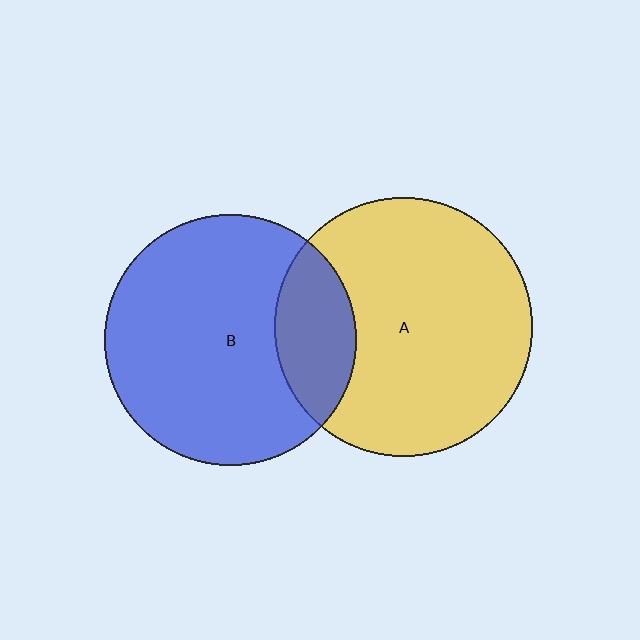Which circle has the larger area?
Circle A (yellow).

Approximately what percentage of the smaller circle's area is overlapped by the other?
Approximately 20%.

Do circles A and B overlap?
Yes.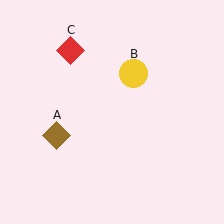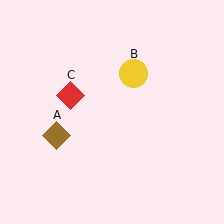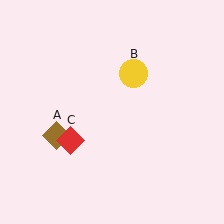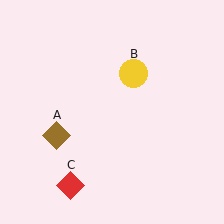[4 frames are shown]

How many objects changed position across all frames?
1 object changed position: red diamond (object C).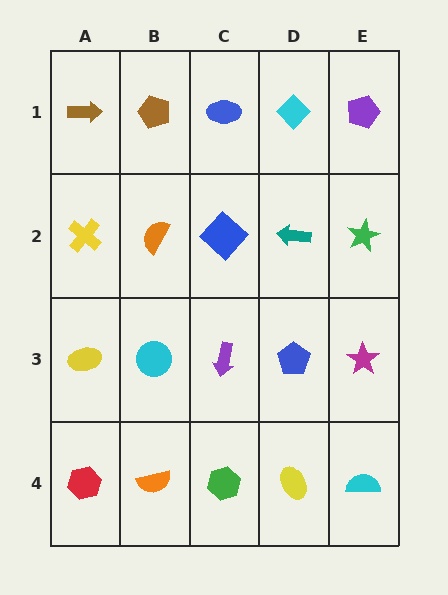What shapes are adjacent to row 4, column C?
A purple arrow (row 3, column C), an orange semicircle (row 4, column B), a yellow ellipse (row 4, column D).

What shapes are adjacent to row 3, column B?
An orange semicircle (row 2, column B), an orange semicircle (row 4, column B), a yellow ellipse (row 3, column A), a purple arrow (row 3, column C).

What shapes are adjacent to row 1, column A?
A yellow cross (row 2, column A), a brown pentagon (row 1, column B).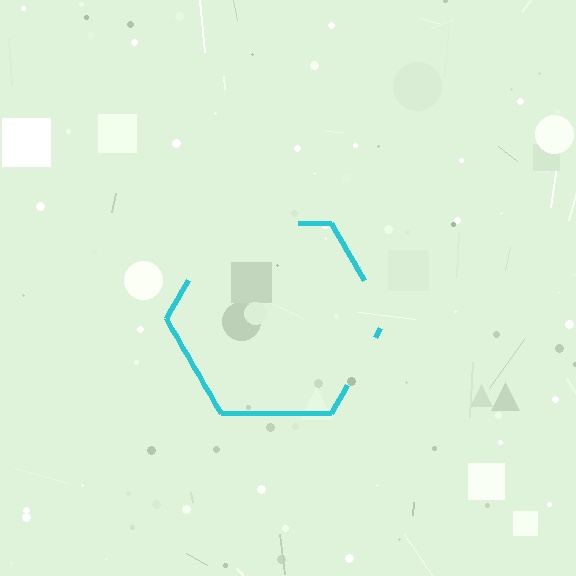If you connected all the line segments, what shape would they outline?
They would outline a hexagon.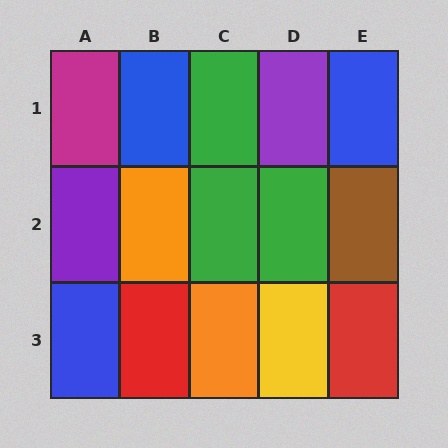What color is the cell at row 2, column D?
Green.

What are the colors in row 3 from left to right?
Blue, red, orange, yellow, red.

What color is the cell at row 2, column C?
Green.